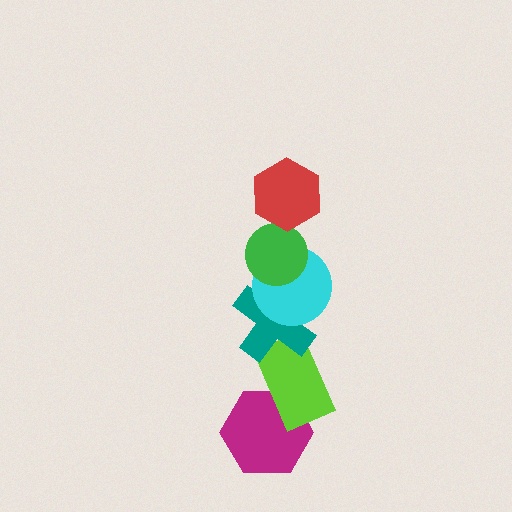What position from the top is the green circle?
The green circle is 2nd from the top.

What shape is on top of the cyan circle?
The green circle is on top of the cyan circle.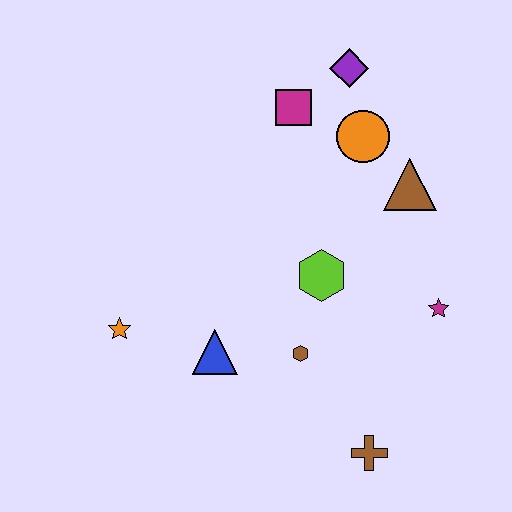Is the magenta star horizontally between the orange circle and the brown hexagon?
No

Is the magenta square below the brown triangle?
No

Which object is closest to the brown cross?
The brown hexagon is closest to the brown cross.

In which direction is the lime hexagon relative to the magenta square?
The lime hexagon is below the magenta square.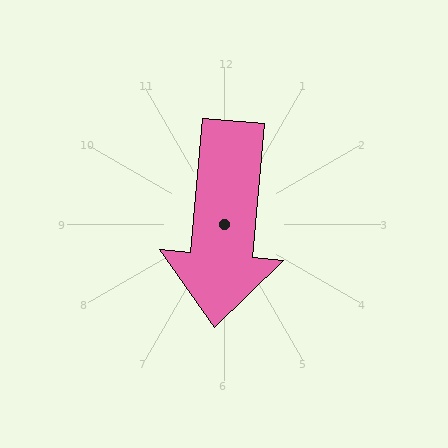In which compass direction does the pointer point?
South.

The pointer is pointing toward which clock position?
Roughly 6 o'clock.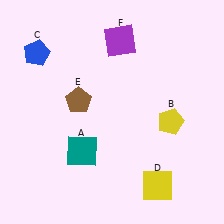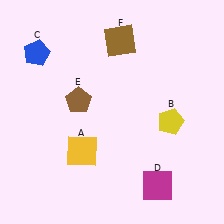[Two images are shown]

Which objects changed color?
A changed from teal to yellow. D changed from yellow to magenta. F changed from purple to brown.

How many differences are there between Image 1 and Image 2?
There are 3 differences between the two images.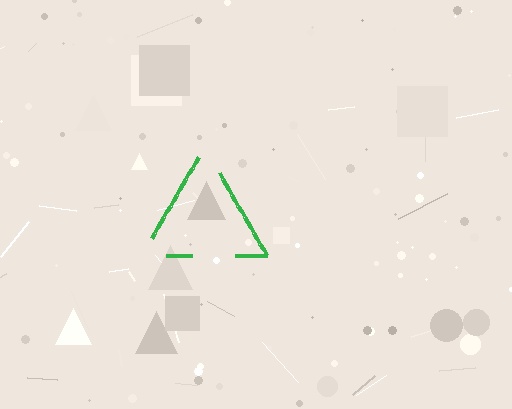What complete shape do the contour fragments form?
The contour fragments form a triangle.